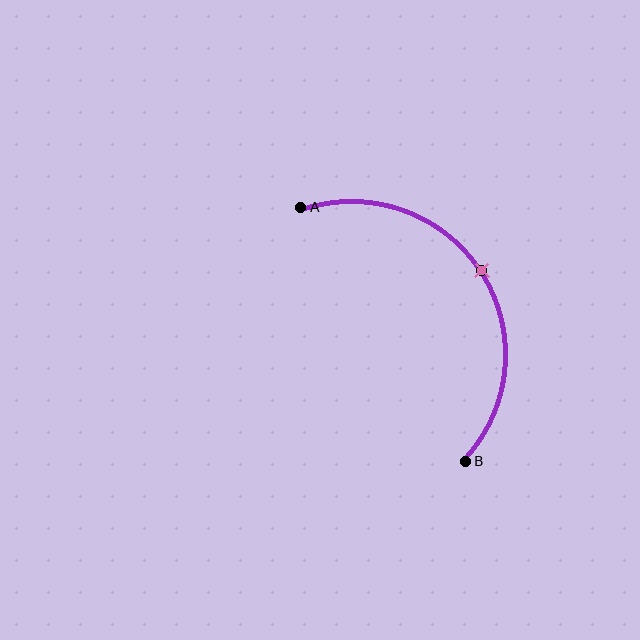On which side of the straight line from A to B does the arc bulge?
The arc bulges to the right of the straight line connecting A and B.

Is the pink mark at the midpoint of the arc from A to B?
Yes. The pink mark lies on the arc at equal arc-length from both A and B — it is the arc midpoint.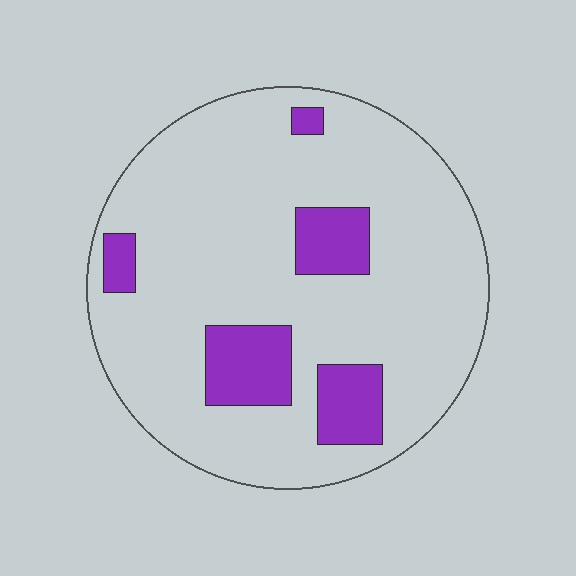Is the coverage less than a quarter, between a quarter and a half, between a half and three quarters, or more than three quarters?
Less than a quarter.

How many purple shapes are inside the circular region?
5.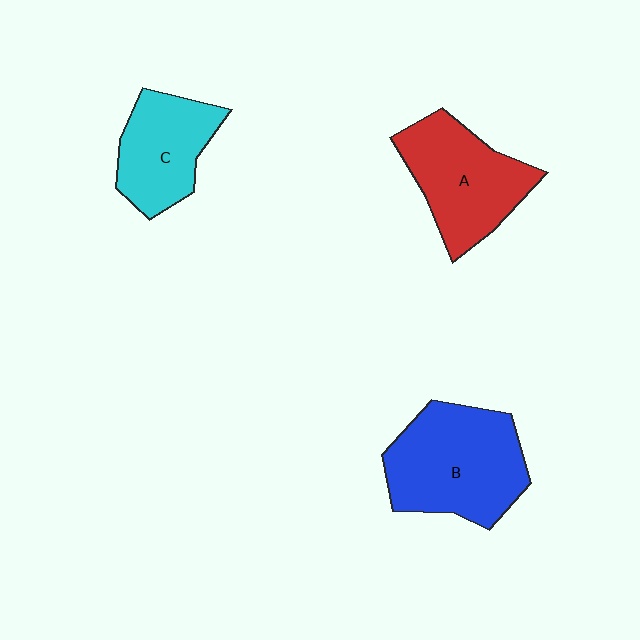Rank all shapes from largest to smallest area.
From largest to smallest: B (blue), A (red), C (cyan).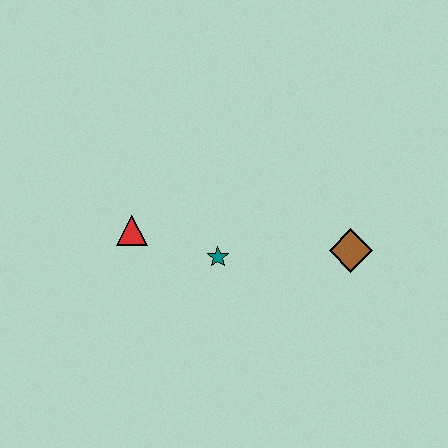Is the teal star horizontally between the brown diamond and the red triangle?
Yes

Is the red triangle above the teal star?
Yes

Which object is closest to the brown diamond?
The teal star is closest to the brown diamond.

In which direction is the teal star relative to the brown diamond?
The teal star is to the left of the brown diamond.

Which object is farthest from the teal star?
The brown diamond is farthest from the teal star.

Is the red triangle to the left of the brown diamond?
Yes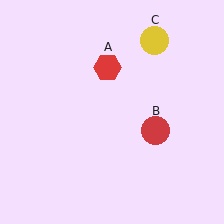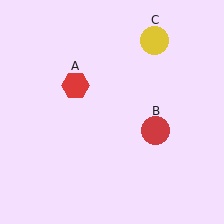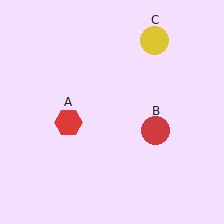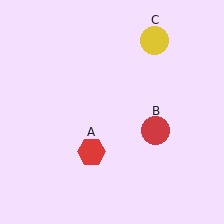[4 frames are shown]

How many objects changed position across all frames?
1 object changed position: red hexagon (object A).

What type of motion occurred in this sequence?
The red hexagon (object A) rotated counterclockwise around the center of the scene.